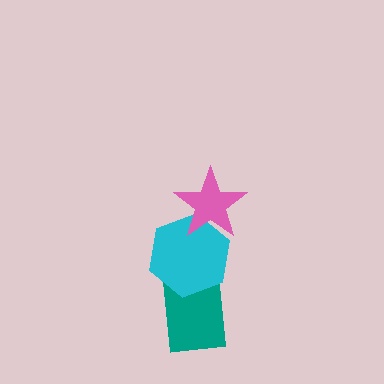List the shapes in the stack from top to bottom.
From top to bottom: the pink star, the cyan hexagon, the teal rectangle.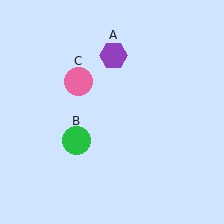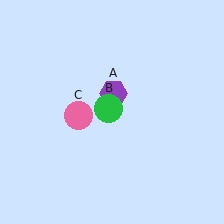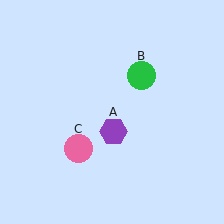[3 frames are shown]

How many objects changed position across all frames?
3 objects changed position: purple hexagon (object A), green circle (object B), pink circle (object C).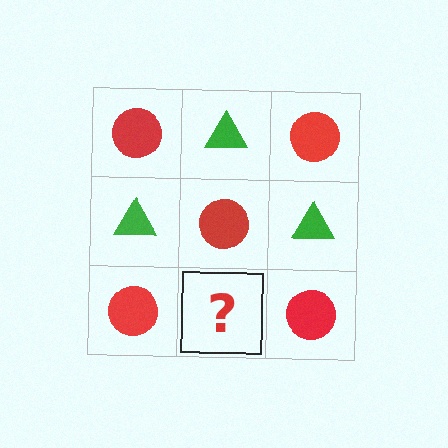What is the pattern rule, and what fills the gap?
The rule is that it alternates red circle and green triangle in a checkerboard pattern. The gap should be filled with a green triangle.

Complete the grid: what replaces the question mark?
The question mark should be replaced with a green triangle.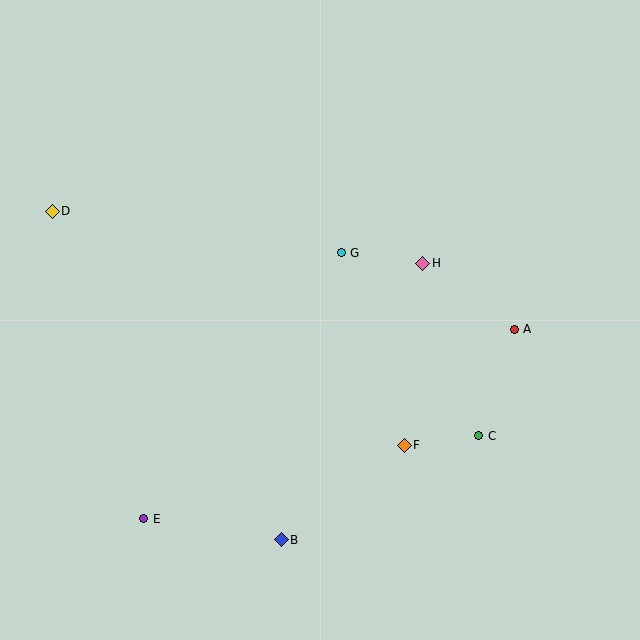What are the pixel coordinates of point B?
Point B is at (281, 540).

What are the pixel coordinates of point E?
Point E is at (144, 519).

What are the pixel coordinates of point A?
Point A is at (514, 329).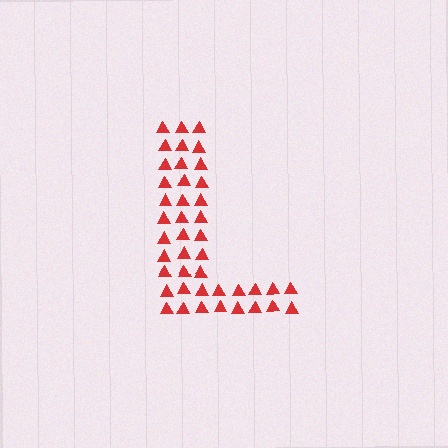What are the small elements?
The small elements are triangles.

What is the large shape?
The large shape is the letter L.